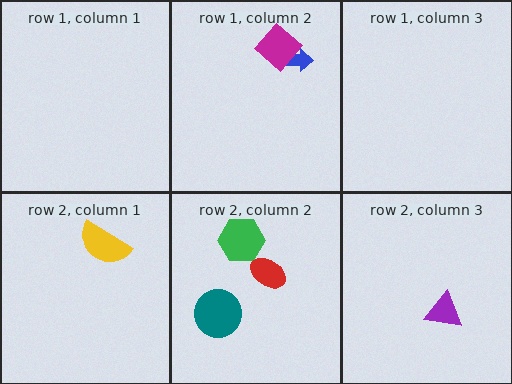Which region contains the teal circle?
The row 2, column 2 region.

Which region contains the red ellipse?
The row 2, column 2 region.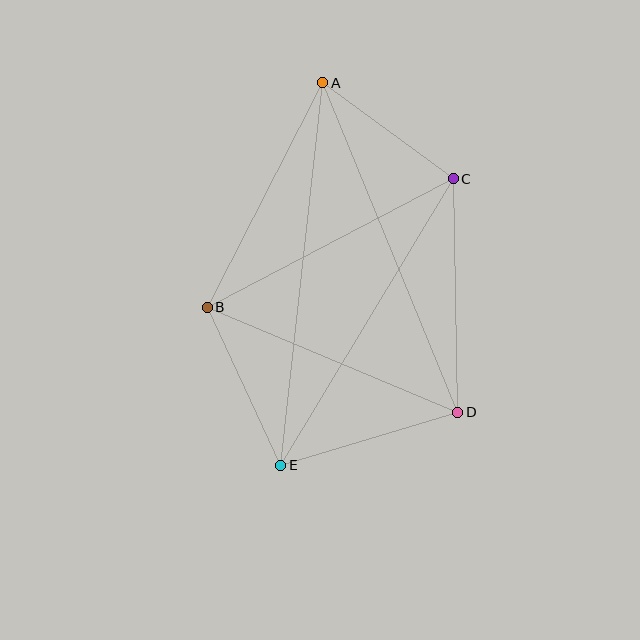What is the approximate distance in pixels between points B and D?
The distance between B and D is approximately 271 pixels.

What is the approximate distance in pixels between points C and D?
The distance between C and D is approximately 234 pixels.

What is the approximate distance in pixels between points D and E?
The distance between D and E is approximately 185 pixels.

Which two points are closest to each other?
Points A and C are closest to each other.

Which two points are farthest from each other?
Points A and E are farthest from each other.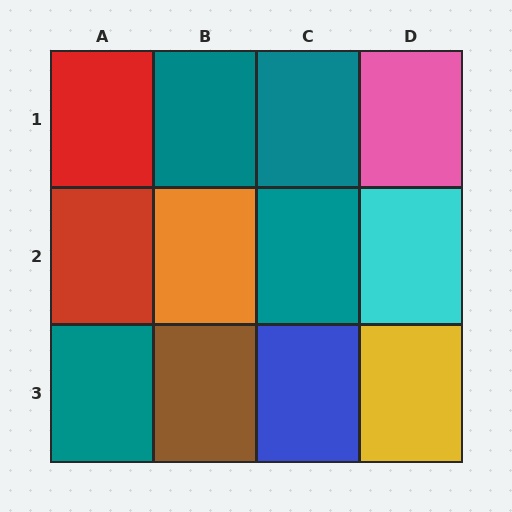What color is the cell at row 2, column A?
Red.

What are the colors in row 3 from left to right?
Teal, brown, blue, yellow.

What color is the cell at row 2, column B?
Orange.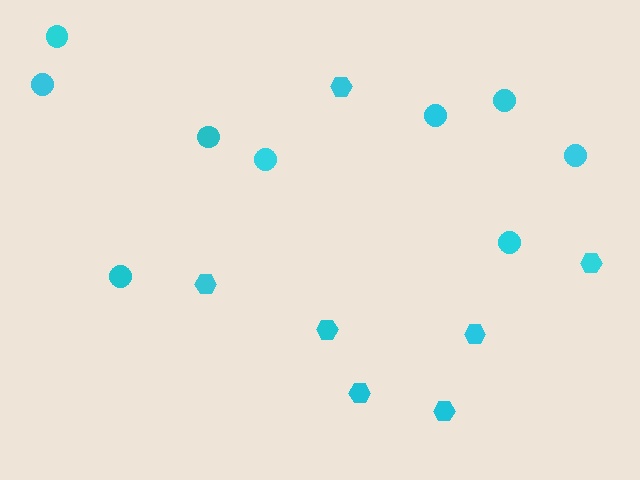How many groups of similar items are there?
There are 2 groups: one group of hexagons (7) and one group of circles (9).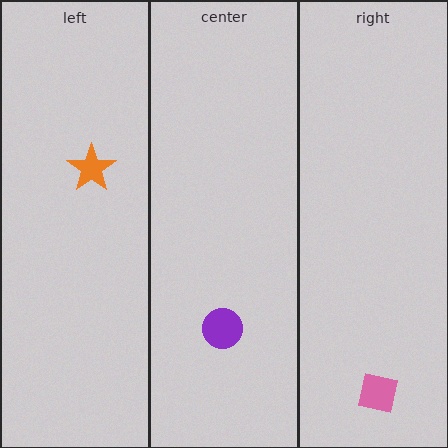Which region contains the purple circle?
The center region.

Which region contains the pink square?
The right region.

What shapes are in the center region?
The purple circle.